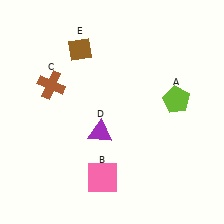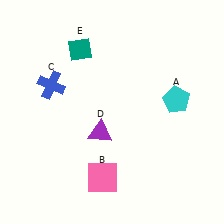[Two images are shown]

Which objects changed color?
A changed from lime to cyan. C changed from brown to blue. E changed from brown to teal.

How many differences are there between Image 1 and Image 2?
There are 3 differences between the two images.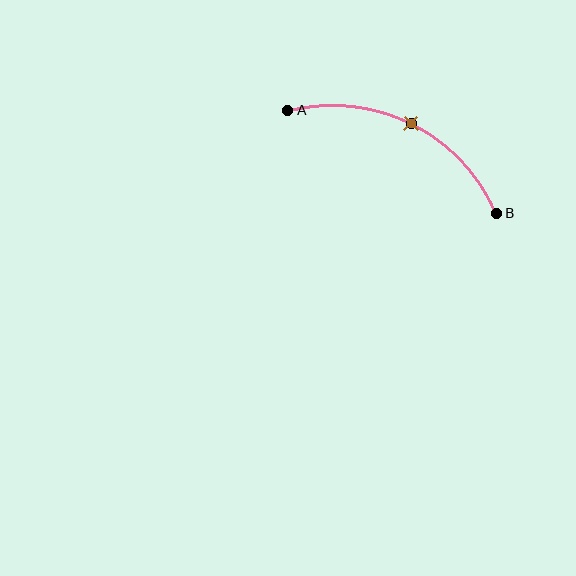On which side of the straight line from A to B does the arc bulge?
The arc bulges above the straight line connecting A and B.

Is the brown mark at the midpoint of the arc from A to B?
Yes. The brown mark lies on the arc at equal arc-length from both A and B — it is the arc midpoint.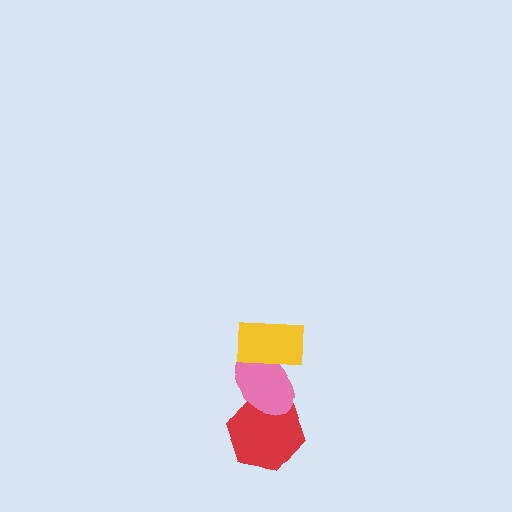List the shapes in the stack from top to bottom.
From top to bottom: the yellow rectangle, the pink ellipse, the red hexagon.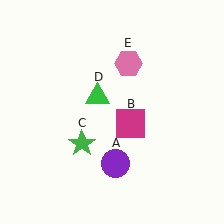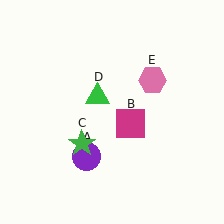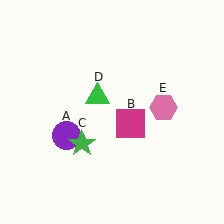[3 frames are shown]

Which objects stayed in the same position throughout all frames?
Magenta square (object B) and green star (object C) and green triangle (object D) remained stationary.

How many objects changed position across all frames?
2 objects changed position: purple circle (object A), pink hexagon (object E).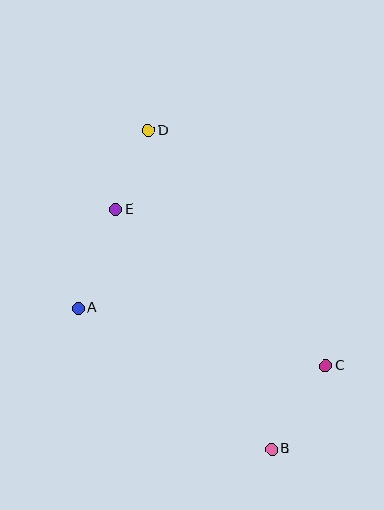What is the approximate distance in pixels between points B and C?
The distance between B and C is approximately 100 pixels.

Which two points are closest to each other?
Points D and E are closest to each other.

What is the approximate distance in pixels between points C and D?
The distance between C and D is approximately 294 pixels.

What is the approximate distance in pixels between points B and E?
The distance between B and E is approximately 286 pixels.